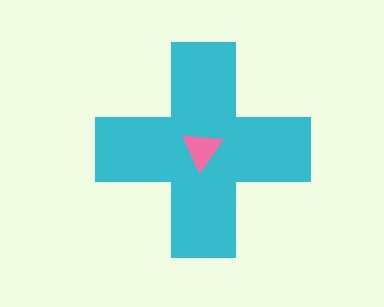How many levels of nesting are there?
2.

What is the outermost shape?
The cyan cross.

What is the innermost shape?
The pink triangle.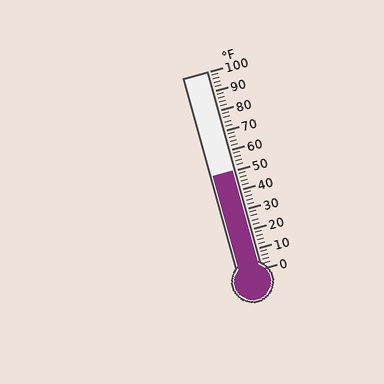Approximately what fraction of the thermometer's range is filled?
The thermometer is filled to approximately 50% of its range.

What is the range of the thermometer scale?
The thermometer scale ranges from 0°F to 100°F.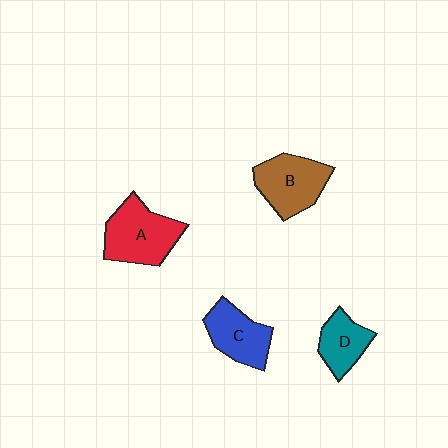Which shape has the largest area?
Shape A (red).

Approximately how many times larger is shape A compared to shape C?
Approximately 1.3 times.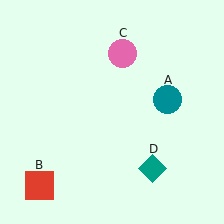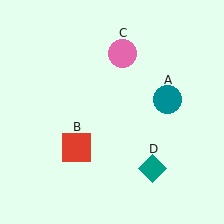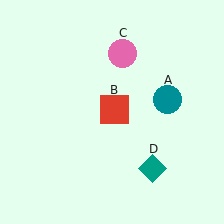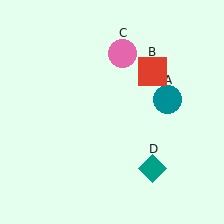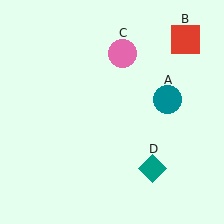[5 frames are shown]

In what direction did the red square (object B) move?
The red square (object B) moved up and to the right.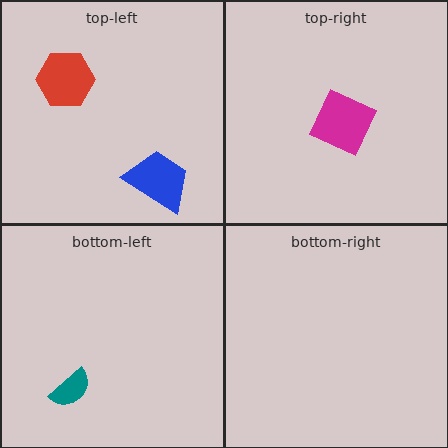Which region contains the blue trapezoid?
The top-left region.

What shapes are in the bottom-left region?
The teal semicircle.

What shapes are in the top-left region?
The red hexagon, the blue trapezoid.